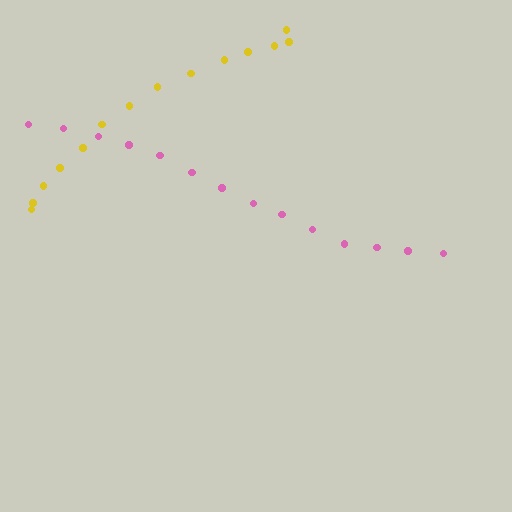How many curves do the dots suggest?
There are 2 distinct paths.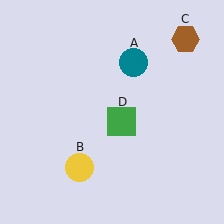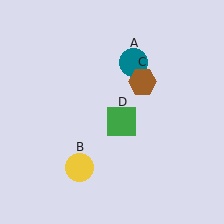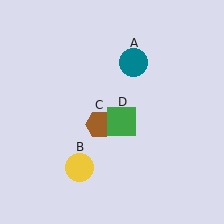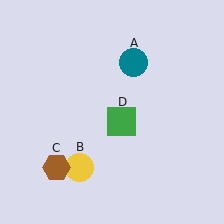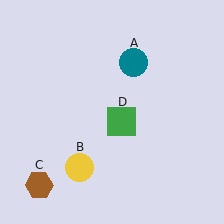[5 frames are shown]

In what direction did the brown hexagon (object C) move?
The brown hexagon (object C) moved down and to the left.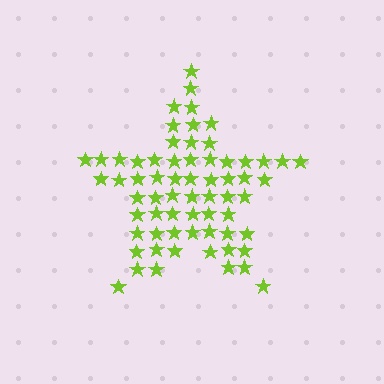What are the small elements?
The small elements are stars.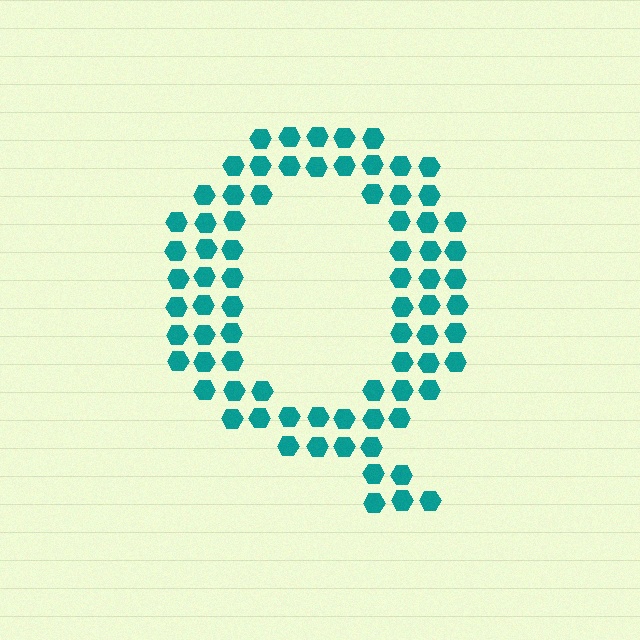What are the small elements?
The small elements are hexagons.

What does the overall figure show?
The overall figure shows the letter Q.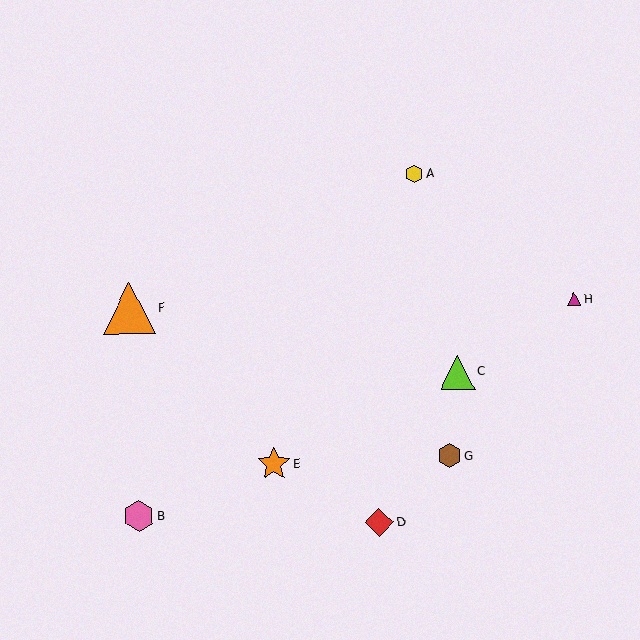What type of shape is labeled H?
Shape H is a magenta triangle.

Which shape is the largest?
The orange triangle (labeled F) is the largest.